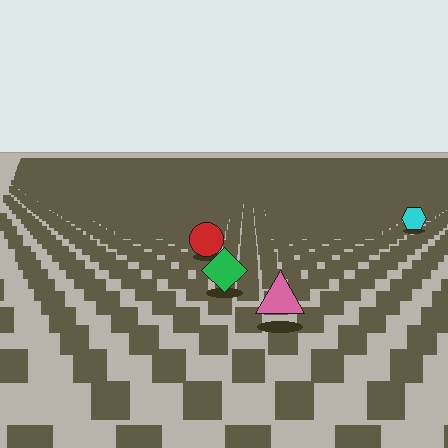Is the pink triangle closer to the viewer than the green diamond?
Yes. The pink triangle is closer — you can tell from the texture gradient: the ground texture is coarser near it.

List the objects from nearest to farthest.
From nearest to farthest: the pink triangle, the green diamond, the red circle, the cyan hexagon.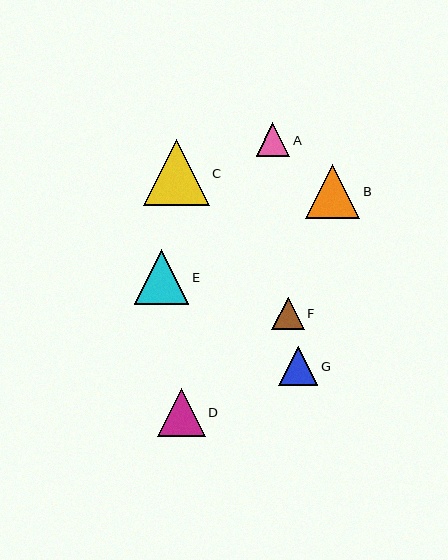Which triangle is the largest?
Triangle C is the largest with a size of approximately 66 pixels.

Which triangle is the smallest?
Triangle F is the smallest with a size of approximately 33 pixels.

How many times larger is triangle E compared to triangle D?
Triangle E is approximately 1.1 times the size of triangle D.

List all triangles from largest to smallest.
From largest to smallest: C, B, E, D, G, A, F.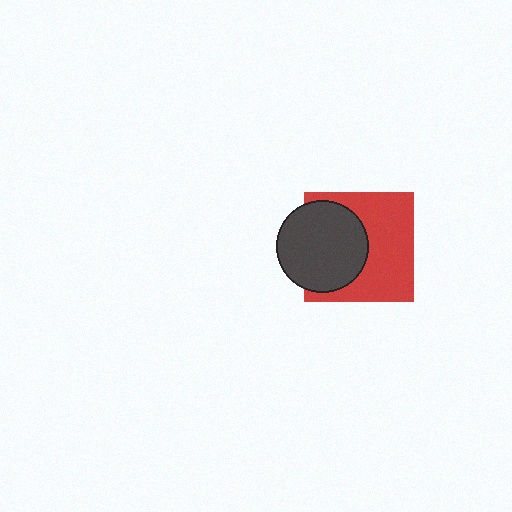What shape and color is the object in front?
The object in front is a dark gray circle.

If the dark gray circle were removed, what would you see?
You would see the complete red square.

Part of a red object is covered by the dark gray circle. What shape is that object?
It is a square.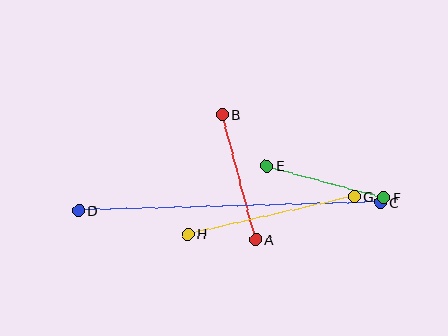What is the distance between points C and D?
The distance is approximately 302 pixels.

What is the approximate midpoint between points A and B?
The midpoint is at approximately (239, 177) pixels.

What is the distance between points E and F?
The distance is approximately 121 pixels.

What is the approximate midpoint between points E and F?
The midpoint is at approximately (325, 182) pixels.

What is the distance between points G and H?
The distance is approximately 171 pixels.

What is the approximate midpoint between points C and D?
The midpoint is at approximately (229, 206) pixels.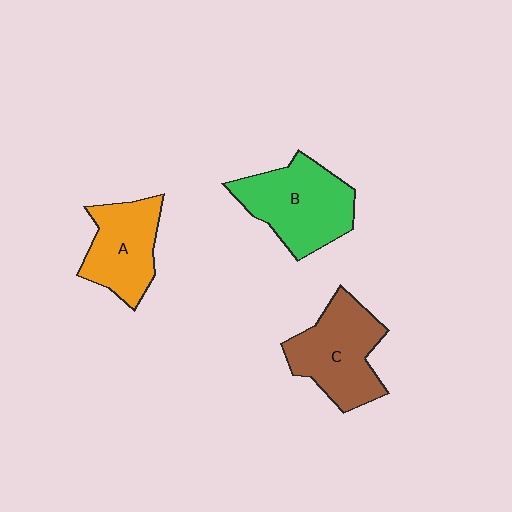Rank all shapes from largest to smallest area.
From largest to smallest: B (green), C (brown), A (orange).